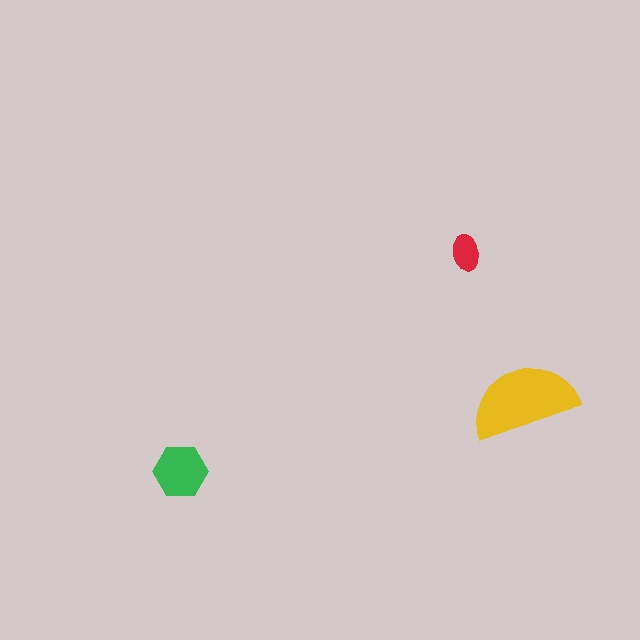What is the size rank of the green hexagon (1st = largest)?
2nd.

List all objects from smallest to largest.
The red ellipse, the green hexagon, the yellow semicircle.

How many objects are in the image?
There are 3 objects in the image.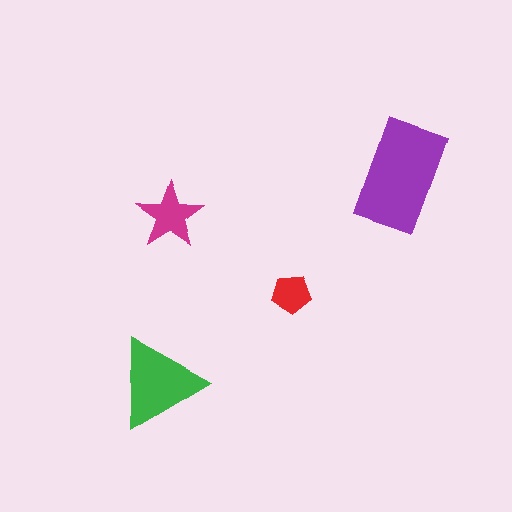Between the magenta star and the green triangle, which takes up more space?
The green triangle.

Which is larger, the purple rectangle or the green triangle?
The purple rectangle.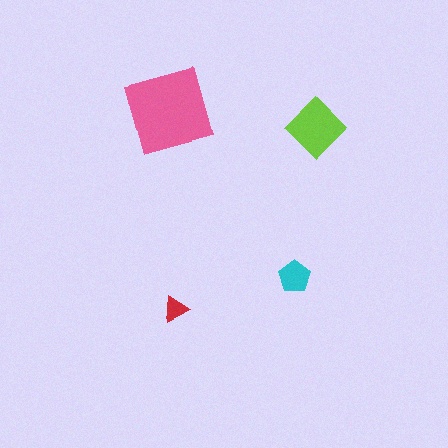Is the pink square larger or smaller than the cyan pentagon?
Larger.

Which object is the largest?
The pink square.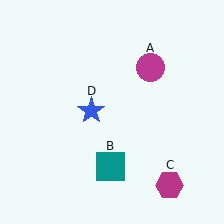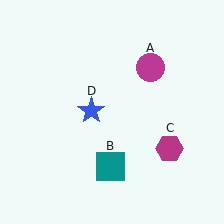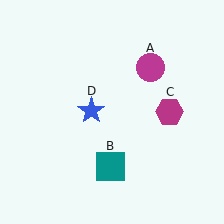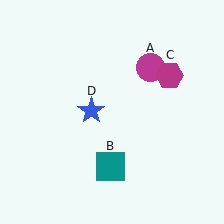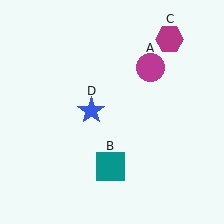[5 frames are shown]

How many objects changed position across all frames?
1 object changed position: magenta hexagon (object C).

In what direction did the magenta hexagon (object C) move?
The magenta hexagon (object C) moved up.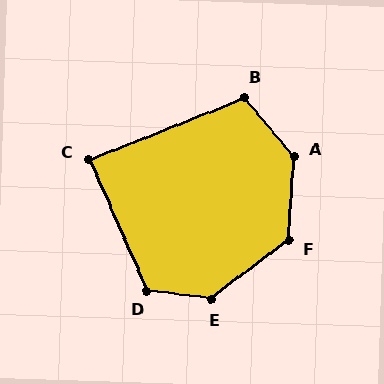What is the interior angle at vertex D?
Approximately 121 degrees (obtuse).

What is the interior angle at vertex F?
Approximately 130 degrees (obtuse).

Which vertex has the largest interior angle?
A, at approximately 136 degrees.